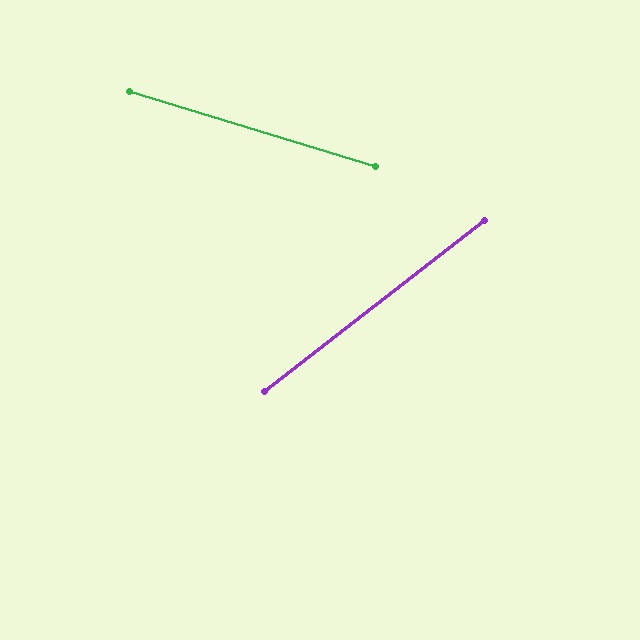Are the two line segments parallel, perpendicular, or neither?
Neither parallel nor perpendicular — they differ by about 55°.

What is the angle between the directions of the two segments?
Approximately 55 degrees.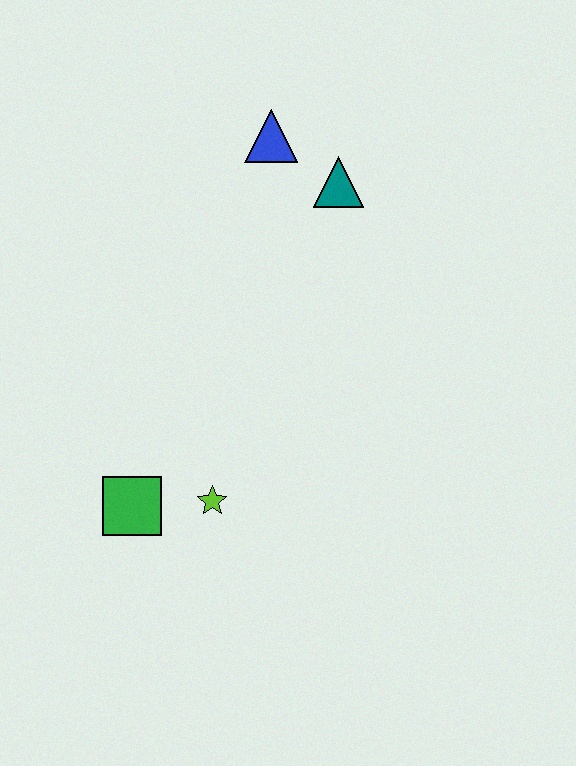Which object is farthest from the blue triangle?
The green square is farthest from the blue triangle.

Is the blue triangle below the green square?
No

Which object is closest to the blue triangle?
The teal triangle is closest to the blue triangle.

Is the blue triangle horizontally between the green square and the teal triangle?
Yes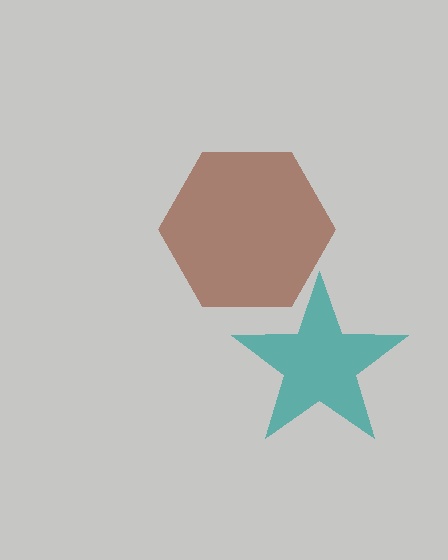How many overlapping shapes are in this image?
There are 2 overlapping shapes in the image.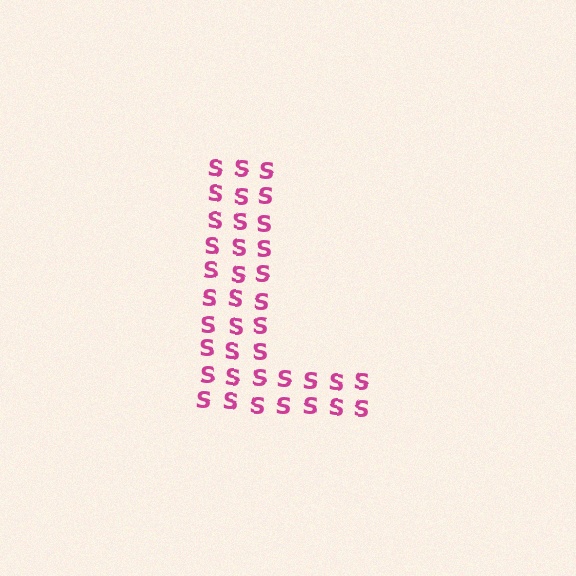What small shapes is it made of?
It is made of small letter S's.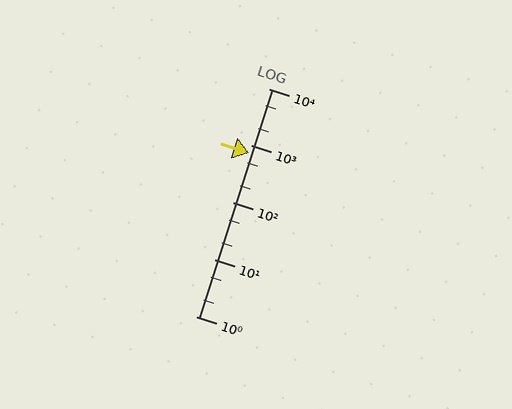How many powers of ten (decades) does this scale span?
The scale spans 4 decades, from 1 to 10000.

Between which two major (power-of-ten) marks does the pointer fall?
The pointer is between 100 and 1000.